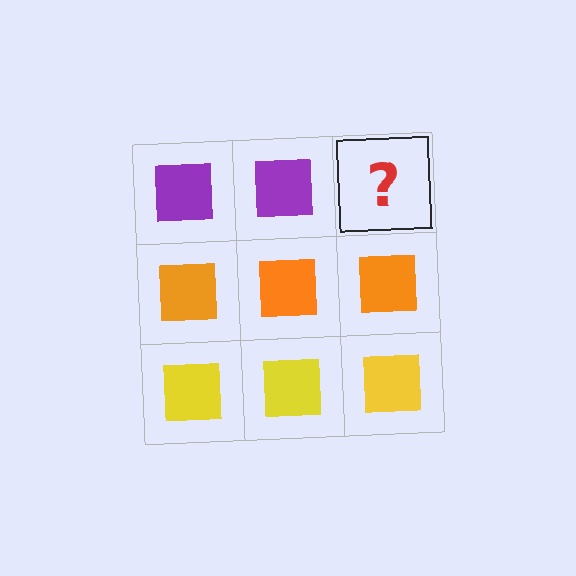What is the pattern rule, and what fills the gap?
The rule is that each row has a consistent color. The gap should be filled with a purple square.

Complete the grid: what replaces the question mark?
The question mark should be replaced with a purple square.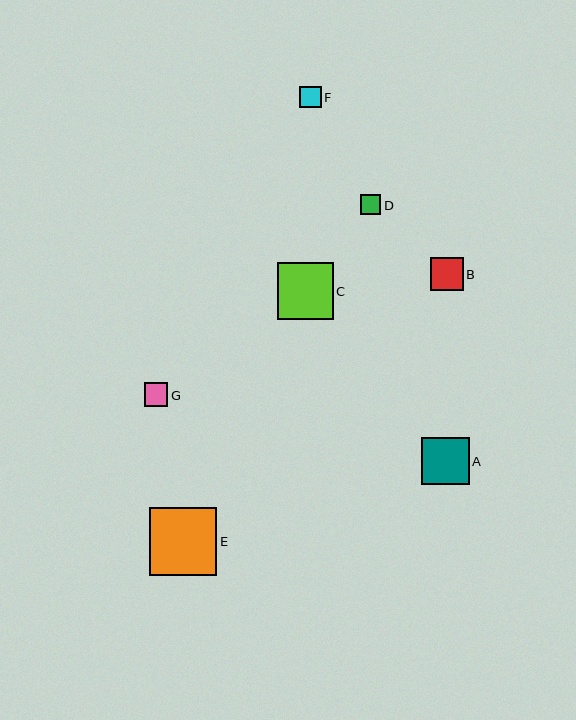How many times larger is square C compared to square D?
Square C is approximately 2.8 times the size of square D.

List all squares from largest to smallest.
From largest to smallest: E, C, A, B, G, F, D.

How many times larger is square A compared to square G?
Square A is approximately 2.0 times the size of square G.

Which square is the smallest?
Square D is the smallest with a size of approximately 20 pixels.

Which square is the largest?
Square E is the largest with a size of approximately 68 pixels.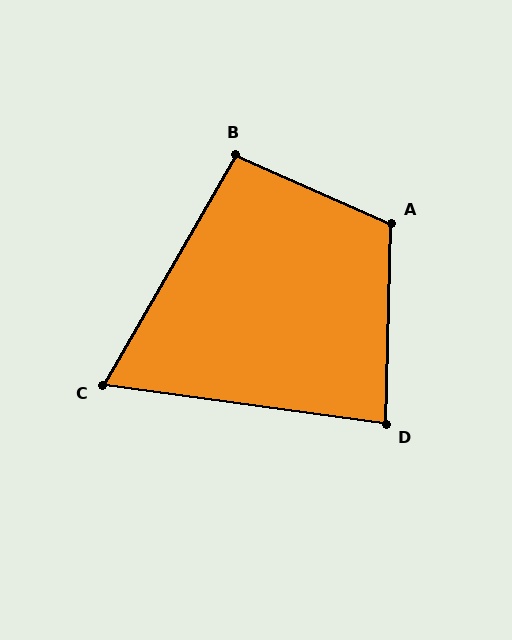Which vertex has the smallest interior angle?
C, at approximately 68 degrees.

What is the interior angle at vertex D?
Approximately 84 degrees (acute).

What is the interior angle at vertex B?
Approximately 96 degrees (obtuse).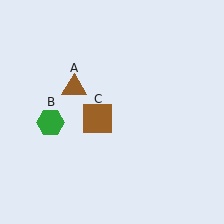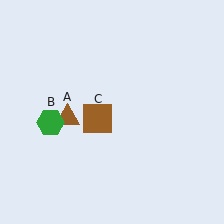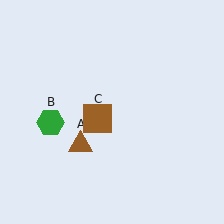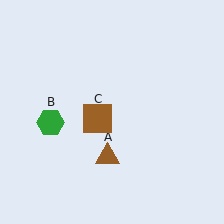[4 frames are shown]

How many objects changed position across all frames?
1 object changed position: brown triangle (object A).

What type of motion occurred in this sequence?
The brown triangle (object A) rotated counterclockwise around the center of the scene.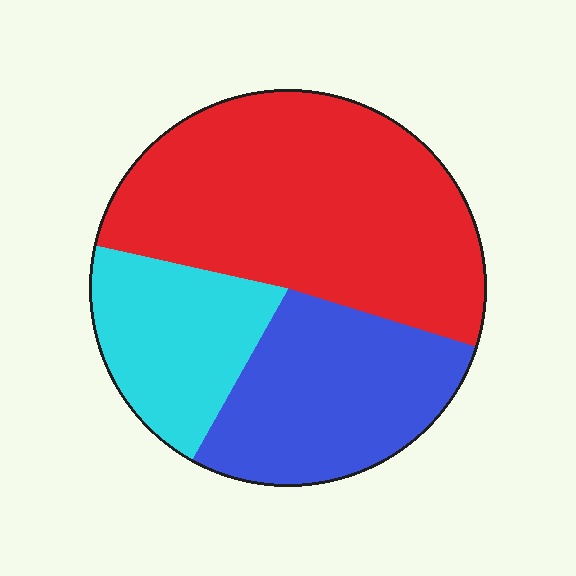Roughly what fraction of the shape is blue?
Blue covers roughly 30% of the shape.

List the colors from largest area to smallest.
From largest to smallest: red, blue, cyan.